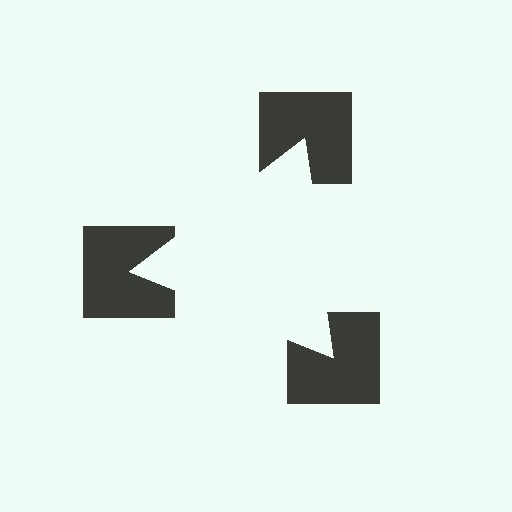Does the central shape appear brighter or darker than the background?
It typically appears slightly brighter than the background, even though no actual brightness change is drawn.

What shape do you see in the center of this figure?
An illusory triangle — its edges are inferred from the aligned wedge cuts in the notched squares, not physically drawn.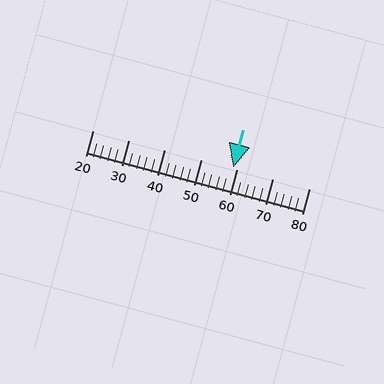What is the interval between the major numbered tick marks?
The major tick marks are spaced 10 units apart.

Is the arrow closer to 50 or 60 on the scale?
The arrow is closer to 60.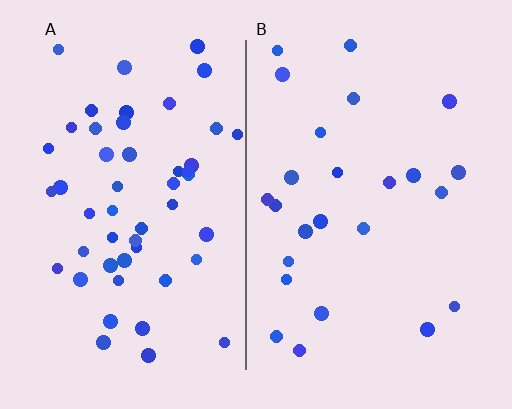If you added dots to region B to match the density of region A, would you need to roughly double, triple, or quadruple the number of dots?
Approximately double.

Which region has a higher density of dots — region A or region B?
A (the left).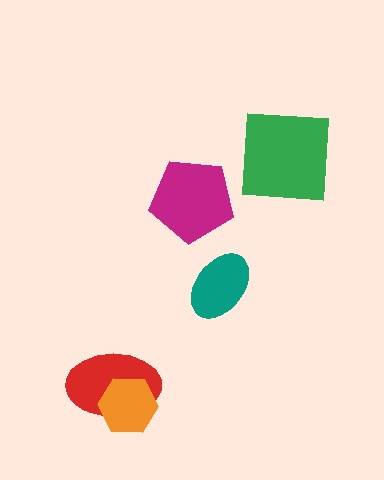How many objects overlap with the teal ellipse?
0 objects overlap with the teal ellipse.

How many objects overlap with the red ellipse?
1 object overlaps with the red ellipse.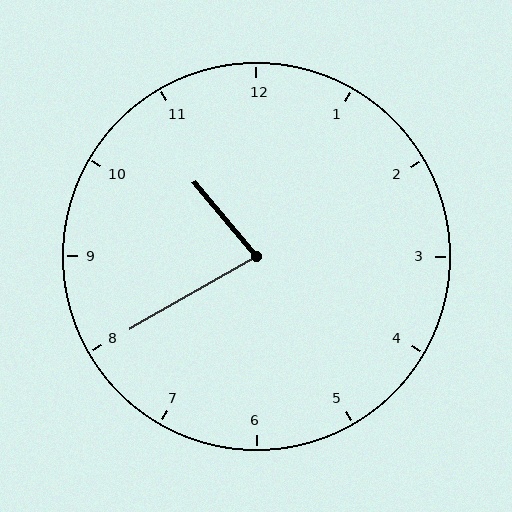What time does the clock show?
10:40.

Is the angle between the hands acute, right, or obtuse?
It is acute.